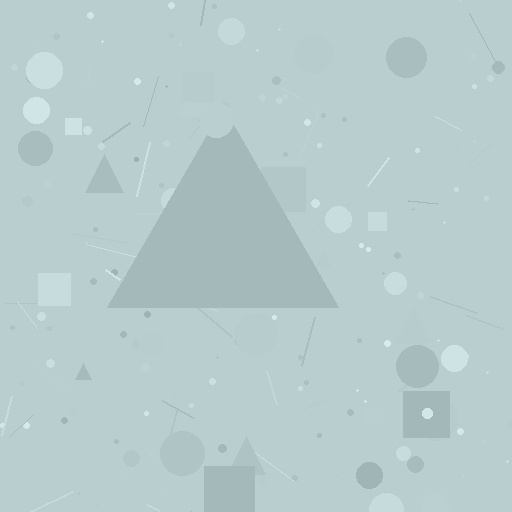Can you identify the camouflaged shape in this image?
The camouflaged shape is a triangle.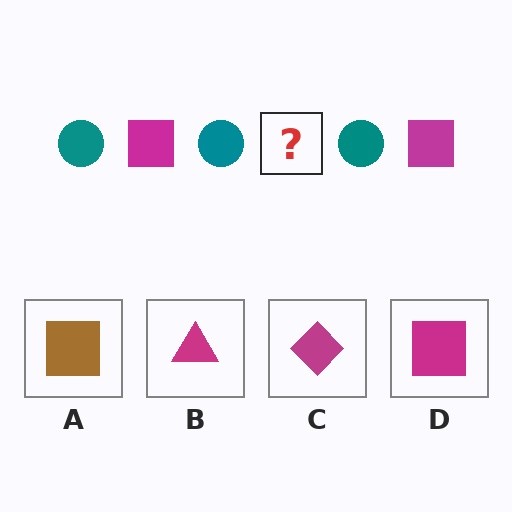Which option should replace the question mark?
Option D.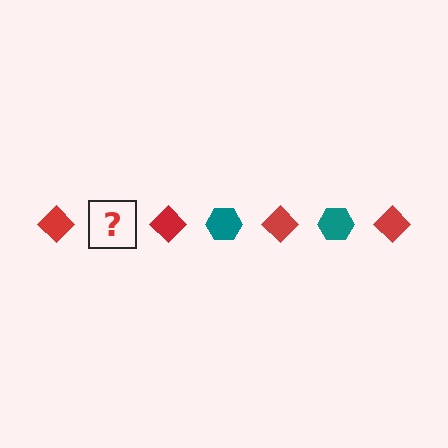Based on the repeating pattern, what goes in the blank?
The blank should be a teal hexagon.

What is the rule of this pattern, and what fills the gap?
The rule is that the pattern alternates between red diamond and teal hexagon. The gap should be filled with a teal hexagon.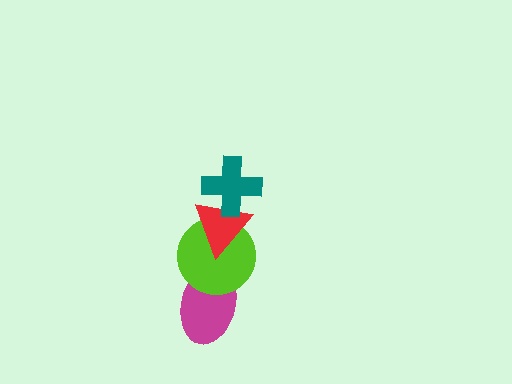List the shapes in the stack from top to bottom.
From top to bottom: the teal cross, the red triangle, the lime circle, the magenta ellipse.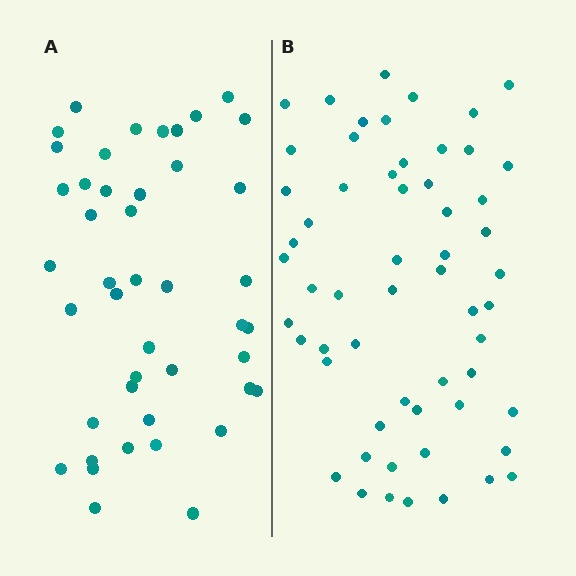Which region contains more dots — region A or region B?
Region B (the right region) has more dots.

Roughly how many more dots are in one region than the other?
Region B has approximately 15 more dots than region A.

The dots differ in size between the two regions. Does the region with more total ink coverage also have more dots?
No. Region A has more total ink coverage because its dots are larger, but region B actually contains more individual dots. Total area can be misleading — the number of items is what matters here.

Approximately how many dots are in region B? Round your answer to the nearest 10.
About 60 dots. (The exact count is 58, which rounds to 60.)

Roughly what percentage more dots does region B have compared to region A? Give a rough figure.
About 30% more.